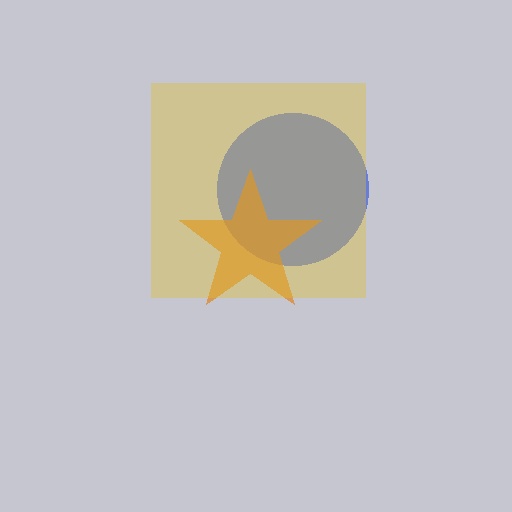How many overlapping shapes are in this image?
There are 3 overlapping shapes in the image.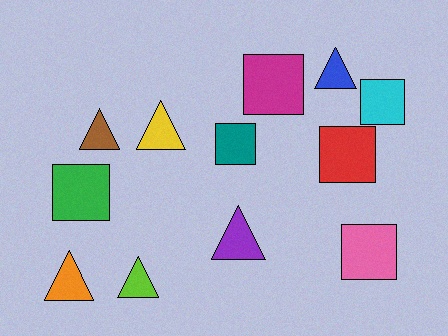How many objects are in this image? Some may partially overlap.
There are 12 objects.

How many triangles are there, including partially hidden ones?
There are 6 triangles.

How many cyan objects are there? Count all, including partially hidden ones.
There is 1 cyan object.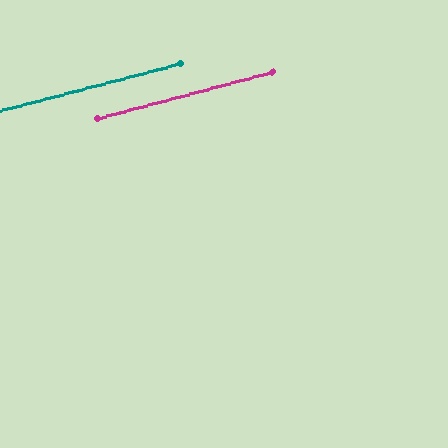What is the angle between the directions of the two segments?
Approximately 0 degrees.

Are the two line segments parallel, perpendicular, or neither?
Parallel — their directions differ by only 0.2°.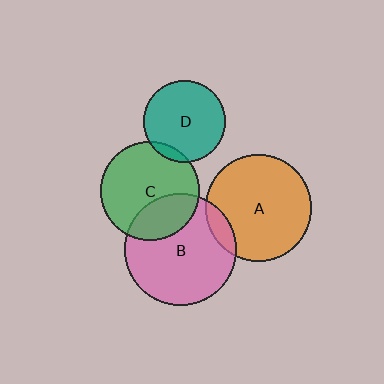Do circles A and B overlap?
Yes.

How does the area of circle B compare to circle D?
Approximately 1.8 times.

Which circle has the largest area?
Circle B (pink).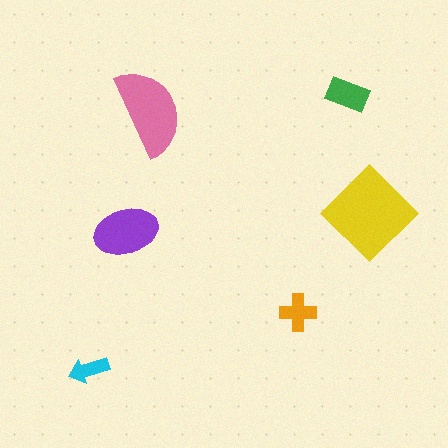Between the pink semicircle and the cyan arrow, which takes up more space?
The pink semicircle.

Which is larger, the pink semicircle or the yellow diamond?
The yellow diamond.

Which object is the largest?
The yellow diamond.